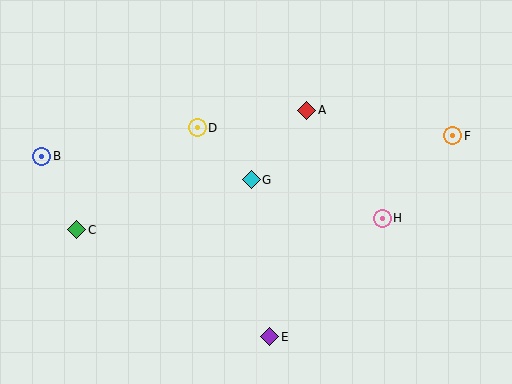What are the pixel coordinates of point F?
Point F is at (453, 136).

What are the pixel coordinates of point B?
Point B is at (42, 156).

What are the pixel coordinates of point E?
Point E is at (270, 337).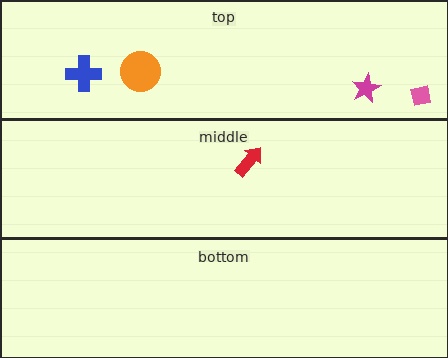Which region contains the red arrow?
The middle region.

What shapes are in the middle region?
The red arrow.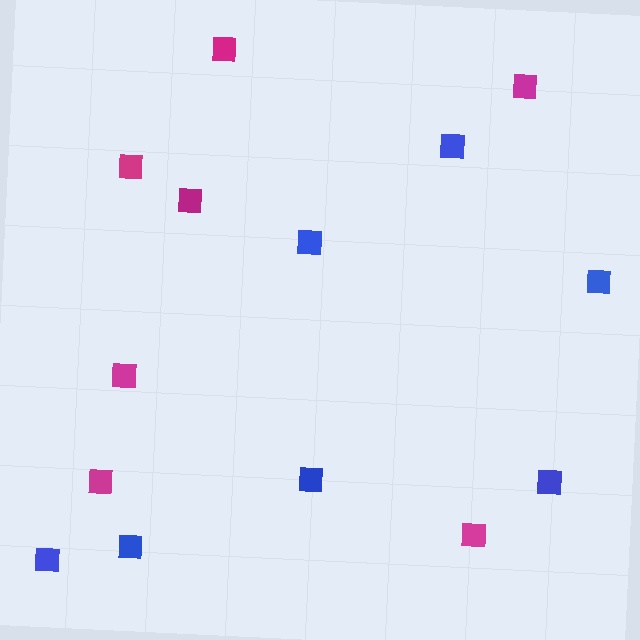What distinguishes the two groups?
There are 2 groups: one group of magenta squares (7) and one group of blue squares (7).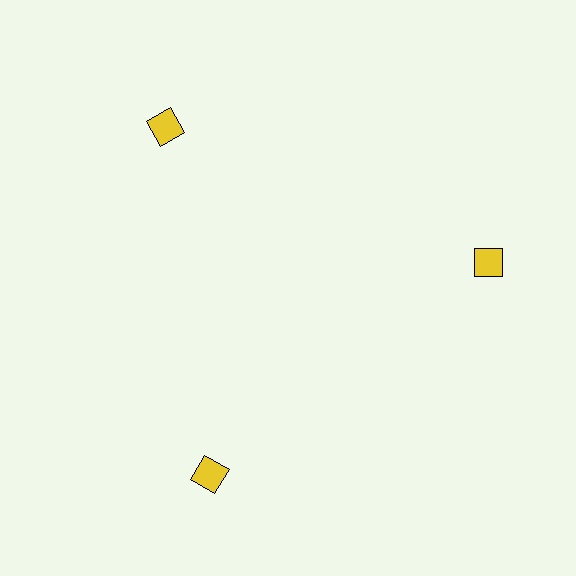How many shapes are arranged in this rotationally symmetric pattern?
There are 3 shapes, arranged in 3 groups of 1.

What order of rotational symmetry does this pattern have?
This pattern has 3-fold rotational symmetry.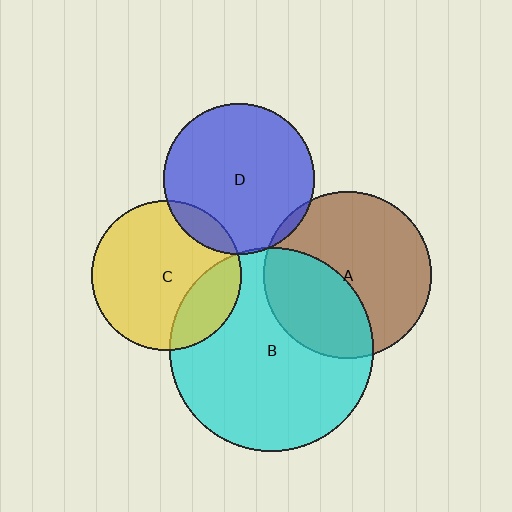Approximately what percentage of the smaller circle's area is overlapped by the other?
Approximately 10%.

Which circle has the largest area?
Circle B (cyan).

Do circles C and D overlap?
Yes.